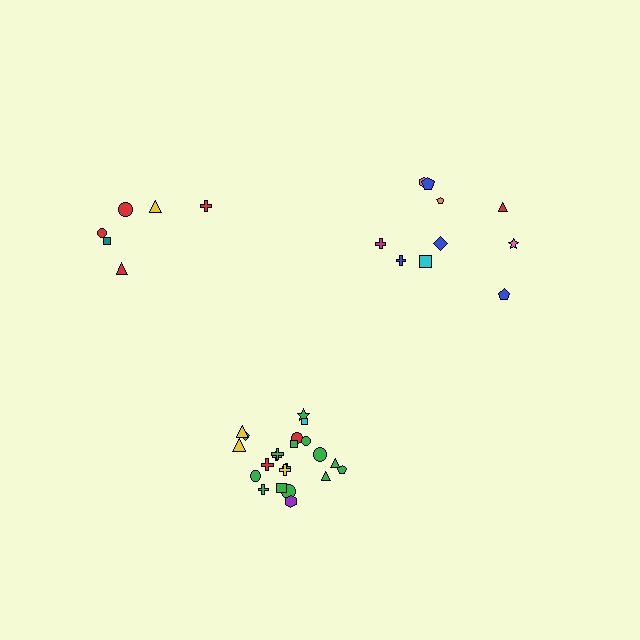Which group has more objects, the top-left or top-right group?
The top-right group.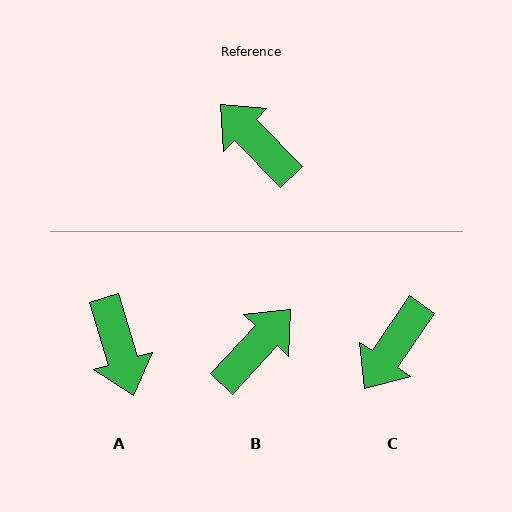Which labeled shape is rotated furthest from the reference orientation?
A, about 152 degrees away.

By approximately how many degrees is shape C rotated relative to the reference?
Approximately 101 degrees counter-clockwise.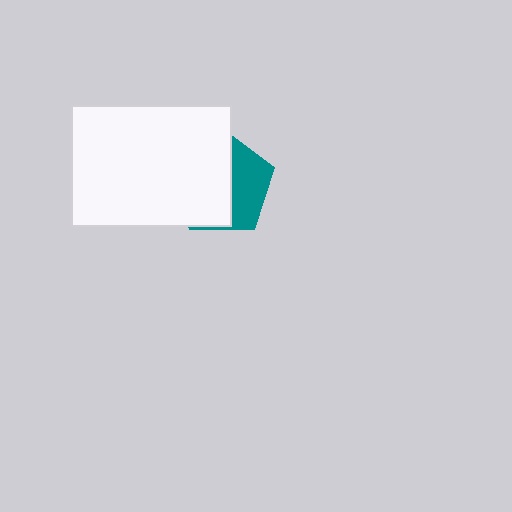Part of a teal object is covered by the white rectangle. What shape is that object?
It is a pentagon.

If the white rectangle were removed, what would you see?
You would see the complete teal pentagon.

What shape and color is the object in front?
The object in front is a white rectangle.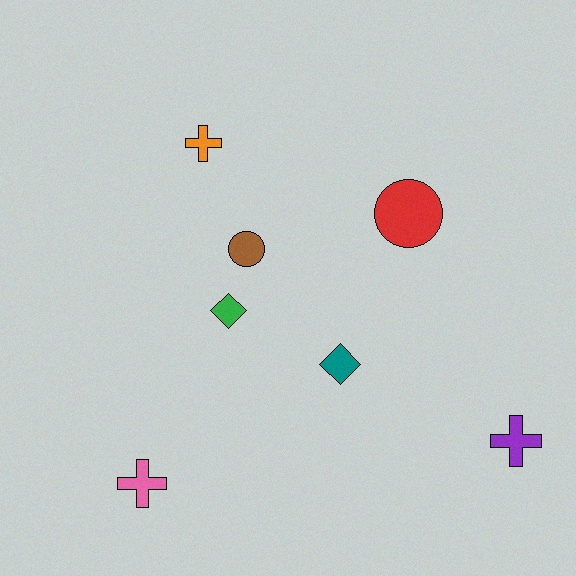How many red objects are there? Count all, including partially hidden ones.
There is 1 red object.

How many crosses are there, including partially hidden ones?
There are 3 crosses.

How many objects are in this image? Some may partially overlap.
There are 7 objects.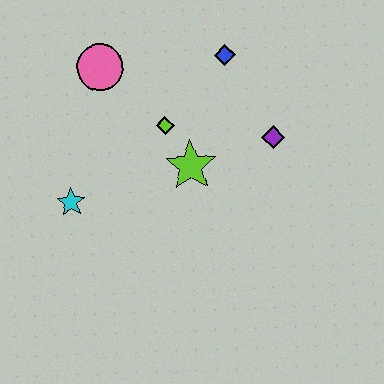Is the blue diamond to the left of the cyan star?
No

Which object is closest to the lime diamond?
The lime star is closest to the lime diamond.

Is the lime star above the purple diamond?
No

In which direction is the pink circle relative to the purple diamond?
The pink circle is to the left of the purple diamond.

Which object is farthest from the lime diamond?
The cyan star is farthest from the lime diamond.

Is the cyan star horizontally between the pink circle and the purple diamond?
No